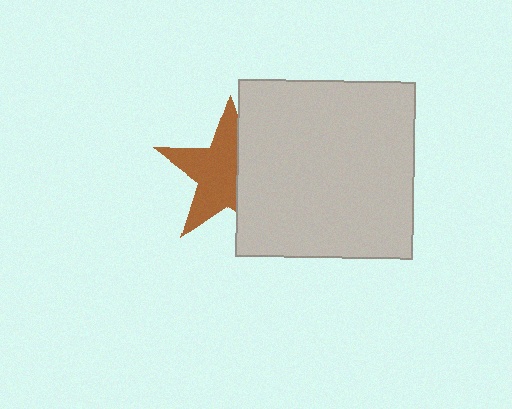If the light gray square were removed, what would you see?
You would see the complete brown star.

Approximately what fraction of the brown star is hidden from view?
Roughly 40% of the brown star is hidden behind the light gray square.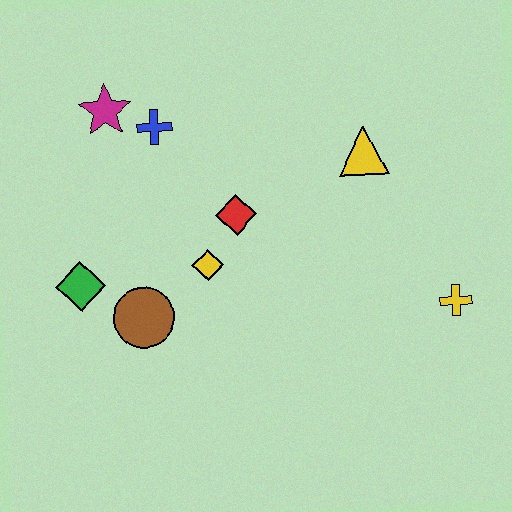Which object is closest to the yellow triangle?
The red diamond is closest to the yellow triangle.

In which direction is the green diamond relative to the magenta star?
The green diamond is below the magenta star.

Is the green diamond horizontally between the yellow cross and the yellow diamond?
No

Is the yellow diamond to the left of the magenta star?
No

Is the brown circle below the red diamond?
Yes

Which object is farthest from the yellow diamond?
The yellow cross is farthest from the yellow diamond.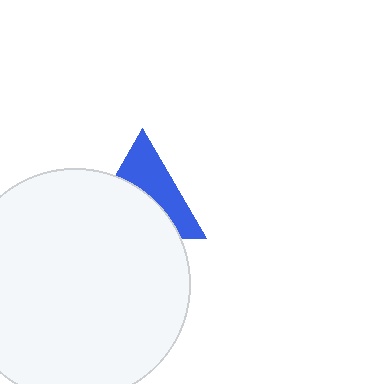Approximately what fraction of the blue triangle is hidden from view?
Roughly 54% of the blue triangle is hidden behind the white circle.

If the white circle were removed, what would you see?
You would see the complete blue triangle.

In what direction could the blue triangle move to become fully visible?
The blue triangle could move up. That would shift it out from behind the white circle entirely.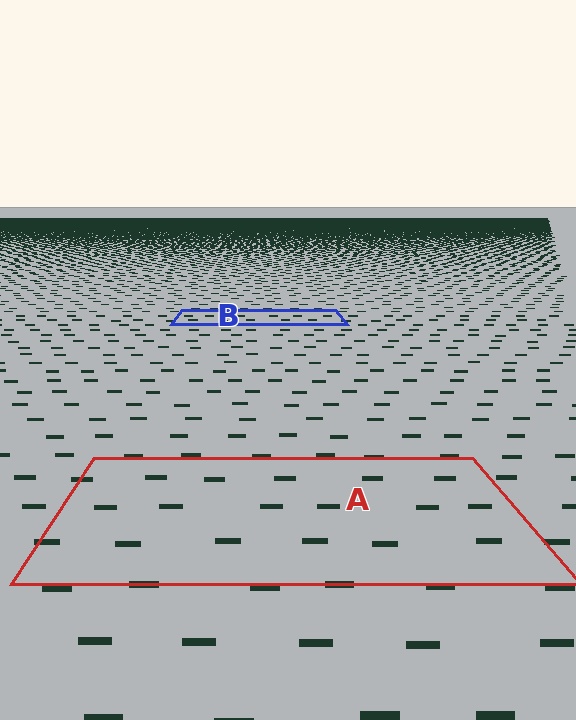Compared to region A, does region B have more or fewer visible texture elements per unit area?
Region B has more texture elements per unit area — they are packed more densely because it is farther away.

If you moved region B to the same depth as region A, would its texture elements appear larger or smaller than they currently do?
They would appear larger. At a closer depth, the same texture elements are projected at a bigger on-screen size.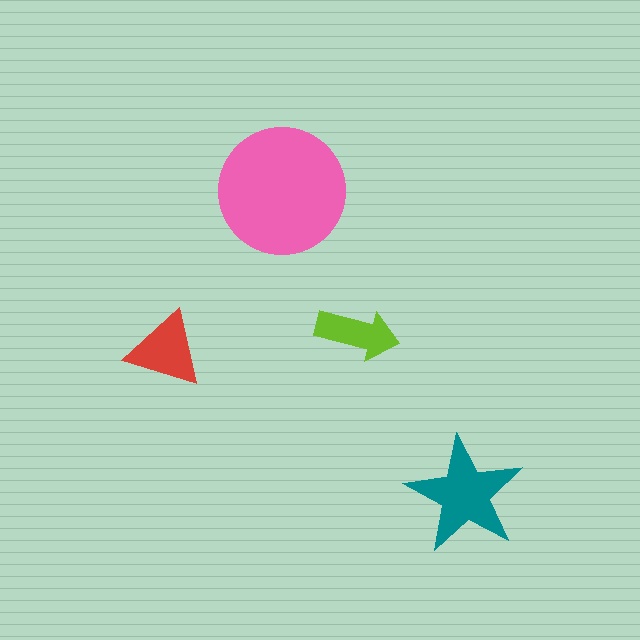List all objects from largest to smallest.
The pink circle, the teal star, the red triangle, the lime arrow.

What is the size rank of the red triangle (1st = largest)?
3rd.